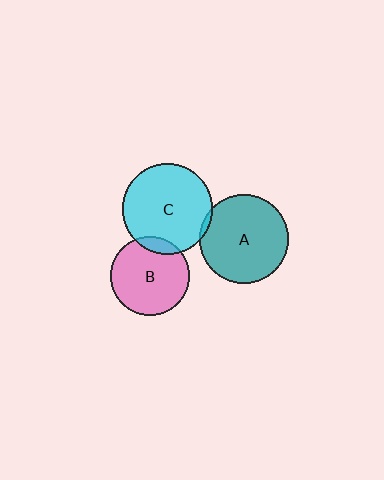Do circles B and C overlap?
Yes.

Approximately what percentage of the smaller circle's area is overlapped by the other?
Approximately 10%.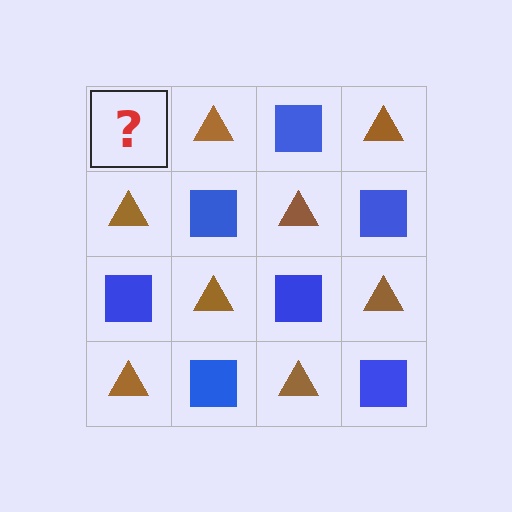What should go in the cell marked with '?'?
The missing cell should contain a blue square.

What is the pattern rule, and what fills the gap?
The rule is that it alternates blue square and brown triangle in a checkerboard pattern. The gap should be filled with a blue square.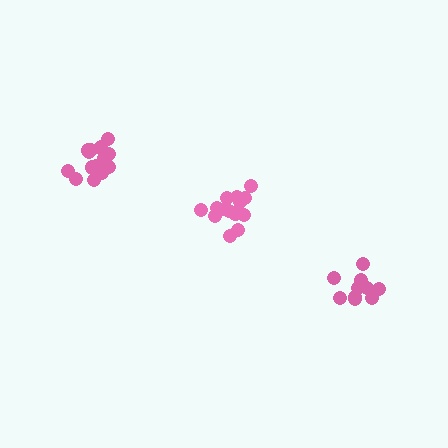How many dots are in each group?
Group 1: 16 dots, Group 2: 10 dots, Group 3: 14 dots (40 total).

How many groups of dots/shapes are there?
There are 3 groups.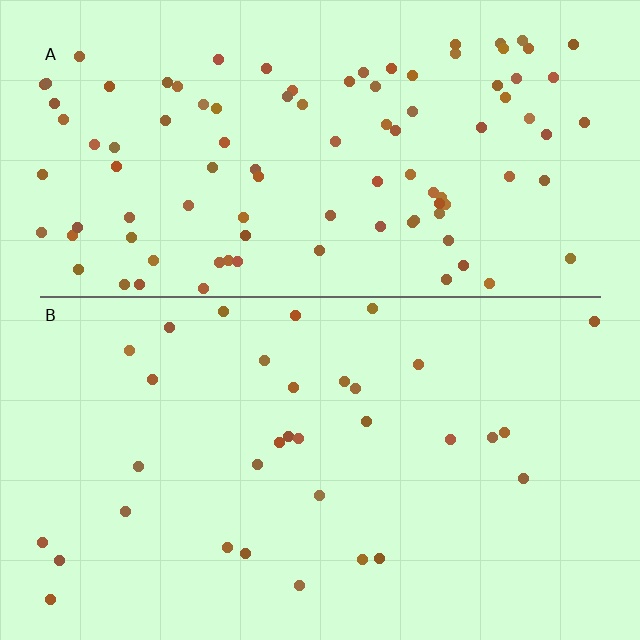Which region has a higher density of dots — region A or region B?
A (the top).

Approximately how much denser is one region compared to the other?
Approximately 3.1× — region A over region B.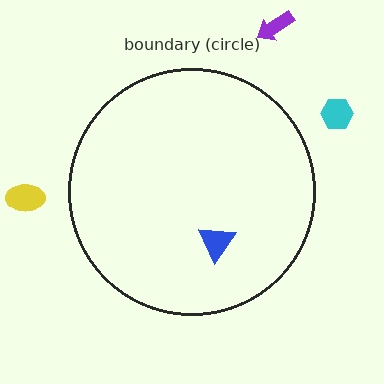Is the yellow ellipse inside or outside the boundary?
Outside.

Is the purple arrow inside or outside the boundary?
Outside.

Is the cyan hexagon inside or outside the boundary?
Outside.